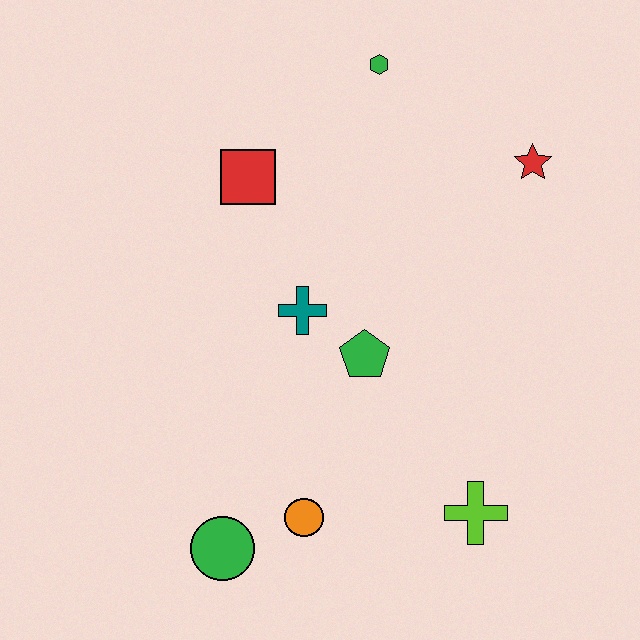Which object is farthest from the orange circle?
The green hexagon is farthest from the orange circle.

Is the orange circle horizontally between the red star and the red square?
Yes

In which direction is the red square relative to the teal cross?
The red square is above the teal cross.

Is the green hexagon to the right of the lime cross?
No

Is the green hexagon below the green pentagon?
No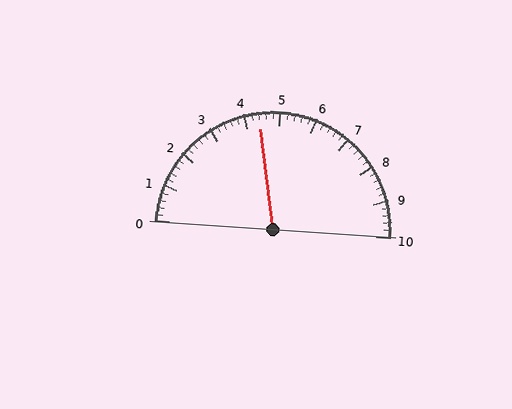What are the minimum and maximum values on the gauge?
The gauge ranges from 0 to 10.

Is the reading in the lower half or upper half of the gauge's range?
The reading is in the lower half of the range (0 to 10).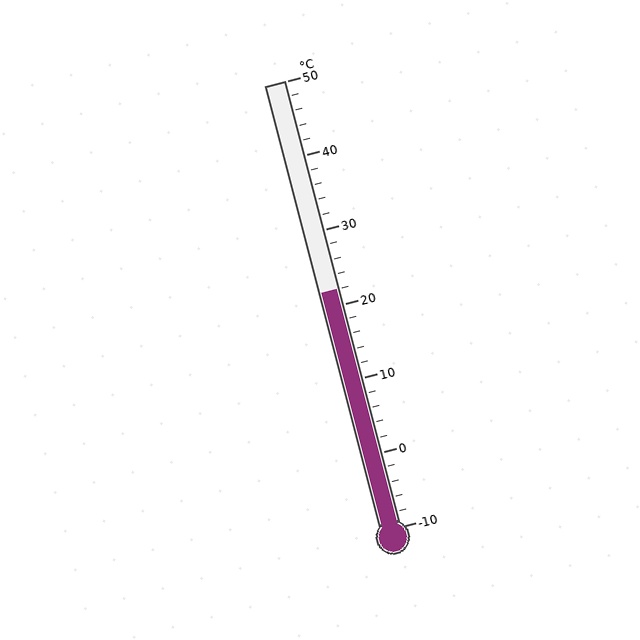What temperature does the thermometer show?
The thermometer shows approximately 22°C.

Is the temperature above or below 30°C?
The temperature is below 30°C.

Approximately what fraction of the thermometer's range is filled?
The thermometer is filled to approximately 55% of its range.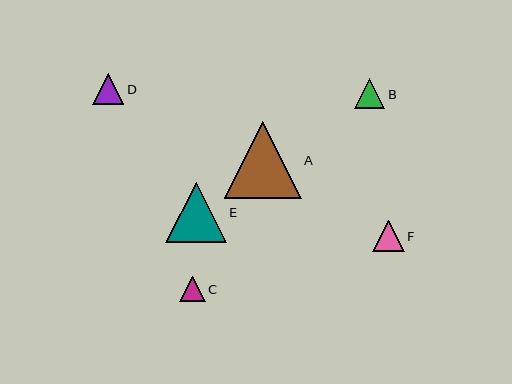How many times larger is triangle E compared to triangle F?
Triangle E is approximately 1.9 times the size of triangle F.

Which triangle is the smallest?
Triangle C is the smallest with a size of approximately 25 pixels.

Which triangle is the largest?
Triangle A is the largest with a size of approximately 77 pixels.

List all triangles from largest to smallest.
From largest to smallest: A, E, F, D, B, C.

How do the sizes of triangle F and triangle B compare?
Triangle F and triangle B are approximately the same size.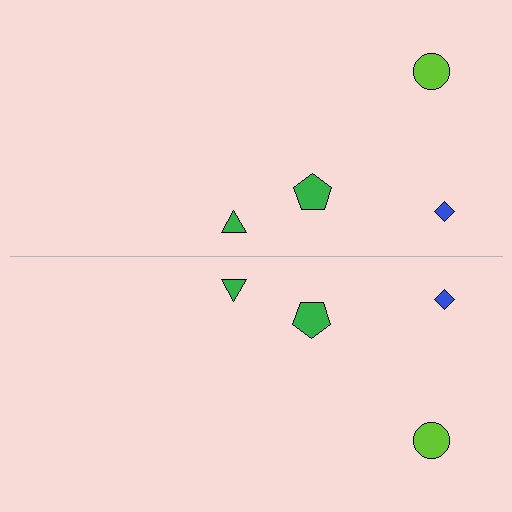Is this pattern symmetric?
Yes, this pattern has bilateral (reflection) symmetry.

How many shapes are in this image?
There are 8 shapes in this image.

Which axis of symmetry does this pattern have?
The pattern has a horizontal axis of symmetry running through the center of the image.